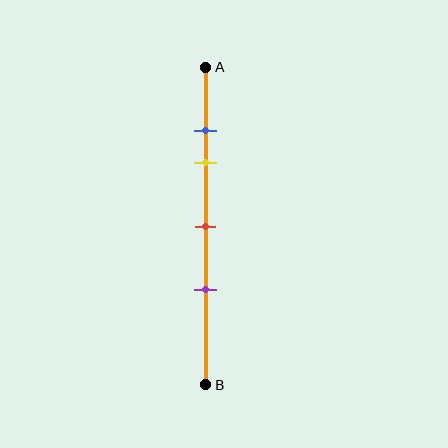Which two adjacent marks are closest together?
The blue and yellow marks are the closest adjacent pair.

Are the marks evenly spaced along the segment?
No, the marks are not evenly spaced.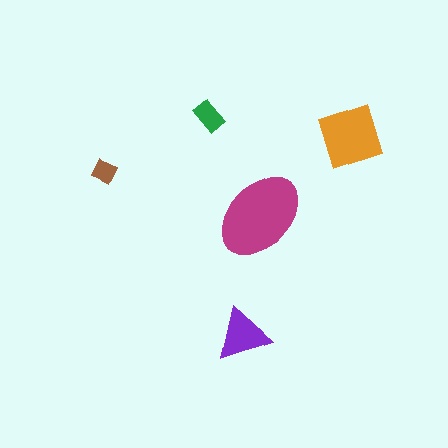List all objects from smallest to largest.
The brown diamond, the green rectangle, the purple triangle, the orange square, the magenta ellipse.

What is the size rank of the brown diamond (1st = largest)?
5th.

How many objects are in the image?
There are 5 objects in the image.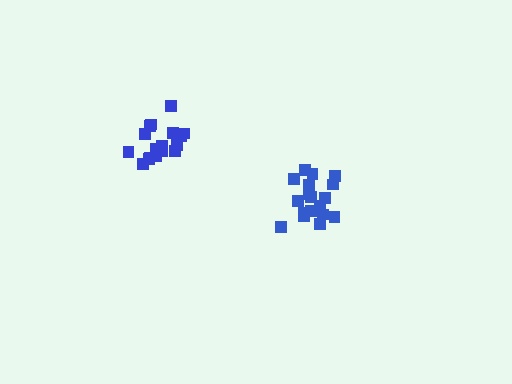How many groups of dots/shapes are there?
There are 2 groups.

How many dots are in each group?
Group 1: 17 dots, Group 2: 19 dots (36 total).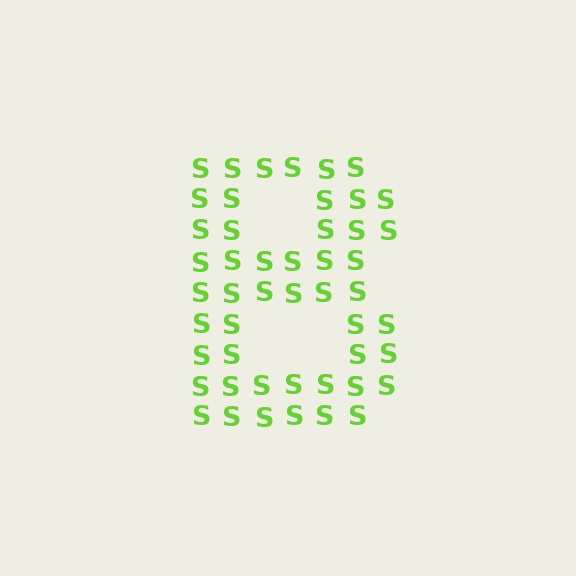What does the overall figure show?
The overall figure shows the letter B.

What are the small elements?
The small elements are letter S's.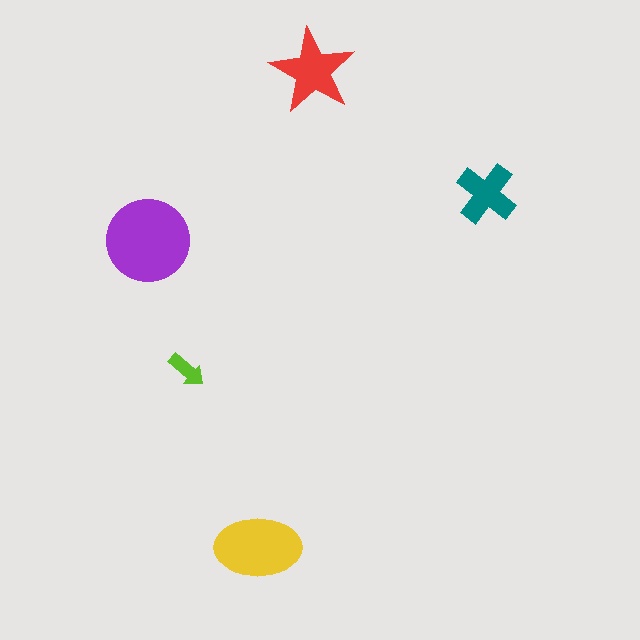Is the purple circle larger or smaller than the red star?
Larger.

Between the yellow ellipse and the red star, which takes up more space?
The yellow ellipse.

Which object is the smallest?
The lime arrow.